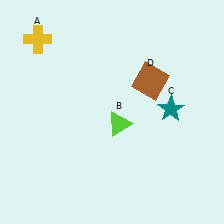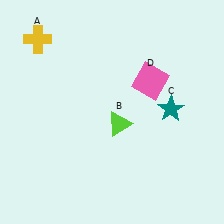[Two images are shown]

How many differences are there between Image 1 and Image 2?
There is 1 difference between the two images.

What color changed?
The square (D) changed from brown in Image 1 to pink in Image 2.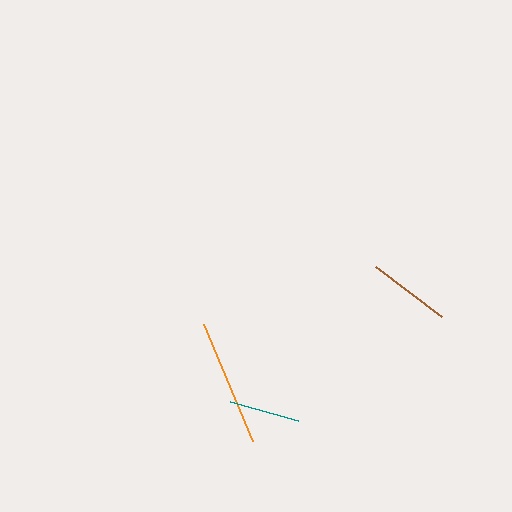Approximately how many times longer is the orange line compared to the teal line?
The orange line is approximately 1.8 times the length of the teal line.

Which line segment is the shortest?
The teal line is the shortest at approximately 71 pixels.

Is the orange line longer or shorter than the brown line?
The orange line is longer than the brown line.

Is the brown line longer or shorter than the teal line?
The brown line is longer than the teal line.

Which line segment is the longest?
The orange line is the longest at approximately 127 pixels.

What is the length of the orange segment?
The orange segment is approximately 127 pixels long.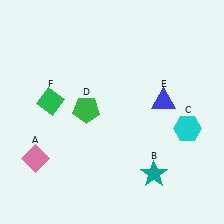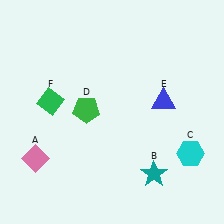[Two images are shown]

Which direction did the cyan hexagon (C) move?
The cyan hexagon (C) moved down.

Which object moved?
The cyan hexagon (C) moved down.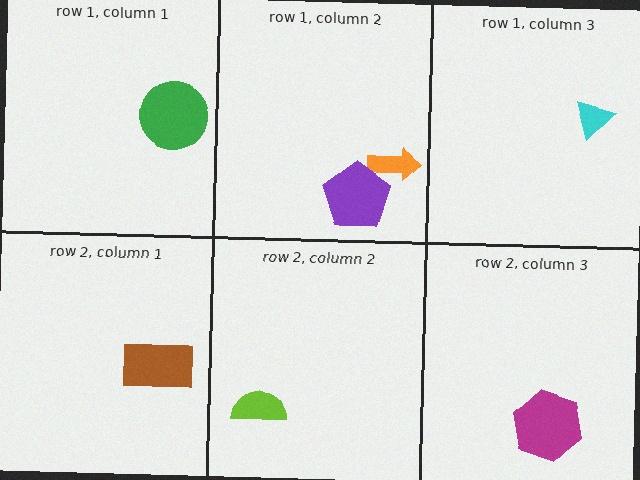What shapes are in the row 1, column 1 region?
The green circle.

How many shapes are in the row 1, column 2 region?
2.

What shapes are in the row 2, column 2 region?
The lime semicircle.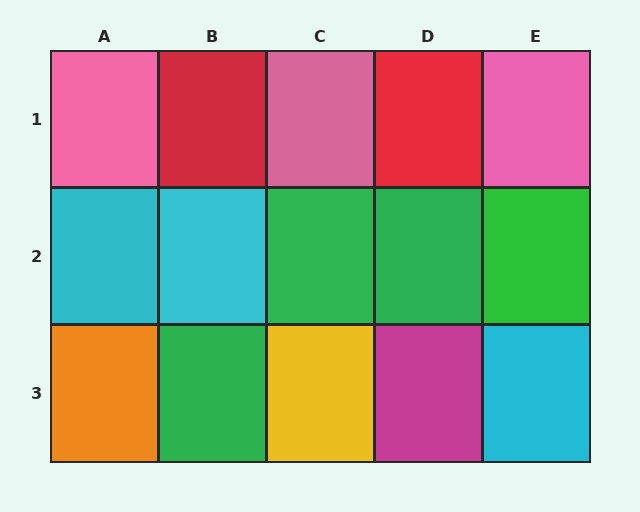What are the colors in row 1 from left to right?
Pink, red, pink, red, pink.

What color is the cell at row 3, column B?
Green.